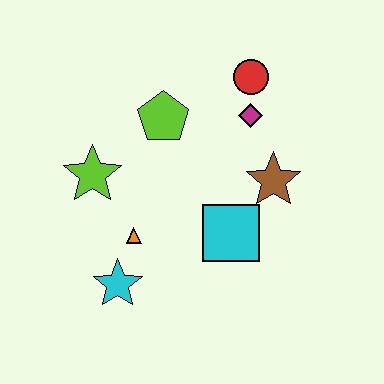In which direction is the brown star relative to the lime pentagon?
The brown star is to the right of the lime pentagon.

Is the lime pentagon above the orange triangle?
Yes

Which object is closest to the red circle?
The magenta diamond is closest to the red circle.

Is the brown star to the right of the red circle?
Yes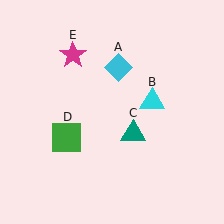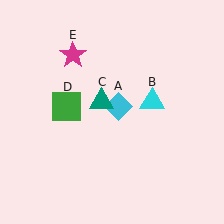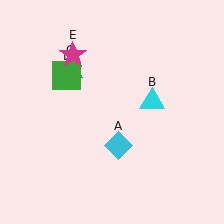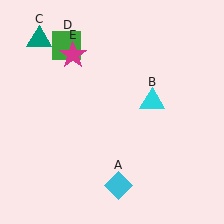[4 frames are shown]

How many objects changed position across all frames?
3 objects changed position: cyan diamond (object A), teal triangle (object C), green square (object D).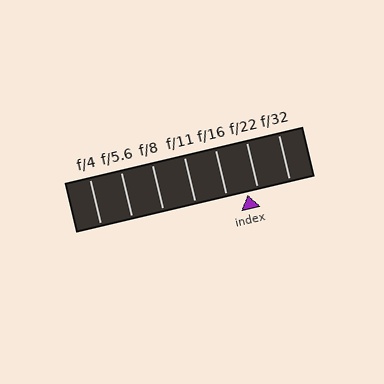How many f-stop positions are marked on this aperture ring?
There are 7 f-stop positions marked.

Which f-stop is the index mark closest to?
The index mark is closest to f/22.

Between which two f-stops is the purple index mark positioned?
The index mark is between f/16 and f/22.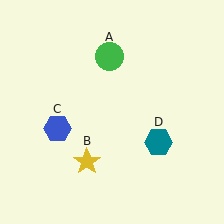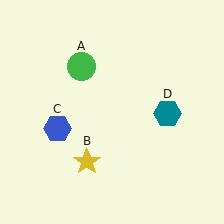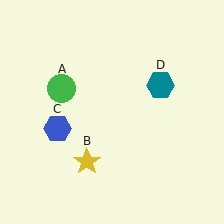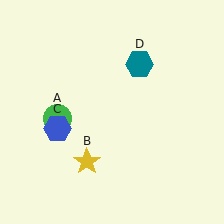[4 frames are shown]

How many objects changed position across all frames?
2 objects changed position: green circle (object A), teal hexagon (object D).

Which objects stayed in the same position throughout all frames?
Yellow star (object B) and blue hexagon (object C) remained stationary.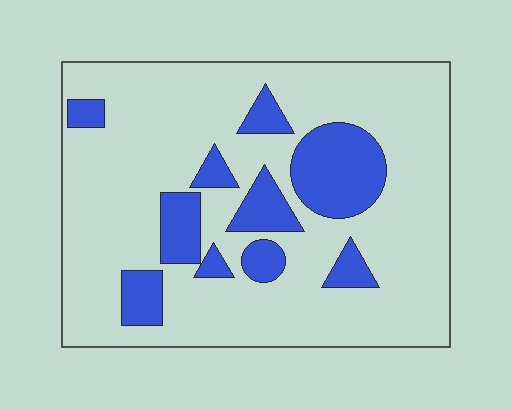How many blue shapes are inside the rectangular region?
10.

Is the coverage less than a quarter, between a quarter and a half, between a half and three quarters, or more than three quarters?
Less than a quarter.